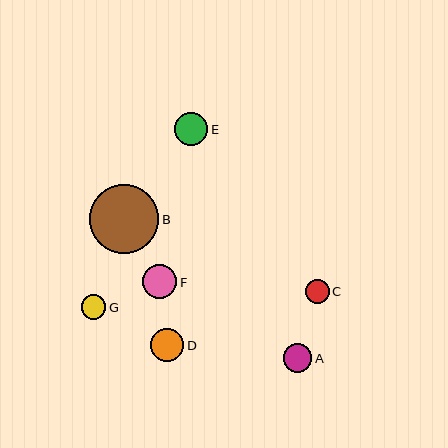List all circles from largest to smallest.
From largest to smallest: B, F, E, D, A, G, C.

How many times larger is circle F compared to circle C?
Circle F is approximately 1.5 times the size of circle C.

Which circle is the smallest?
Circle C is the smallest with a size of approximately 24 pixels.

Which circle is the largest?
Circle B is the largest with a size of approximately 69 pixels.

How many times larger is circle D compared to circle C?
Circle D is approximately 1.4 times the size of circle C.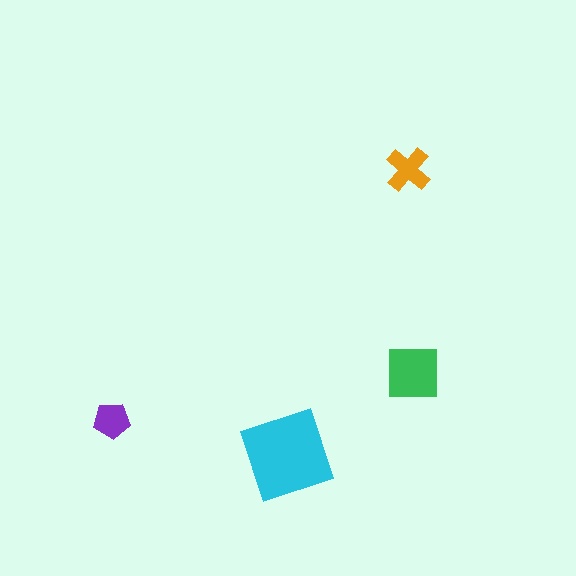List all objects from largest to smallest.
The cyan diamond, the green square, the orange cross, the purple pentagon.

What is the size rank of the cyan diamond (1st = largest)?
1st.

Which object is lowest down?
The cyan diamond is bottommost.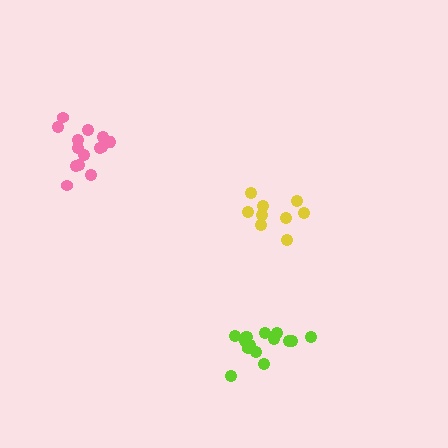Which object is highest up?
The pink cluster is topmost.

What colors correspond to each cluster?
The clusters are colored: yellow, pink, lime.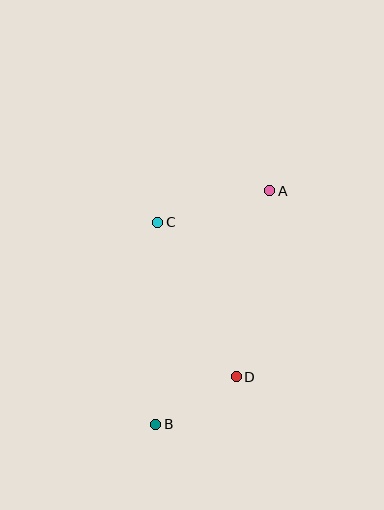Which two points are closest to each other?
Points B and D are closest to each other.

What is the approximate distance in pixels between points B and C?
The distance between B and C is approximately 202 pixels.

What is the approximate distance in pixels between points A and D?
The distance between A and D is approximately 189 pixels.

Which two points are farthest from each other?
Points A and B are farthest from each other.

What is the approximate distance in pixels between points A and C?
The distance between A and C is approximately 116 pixels.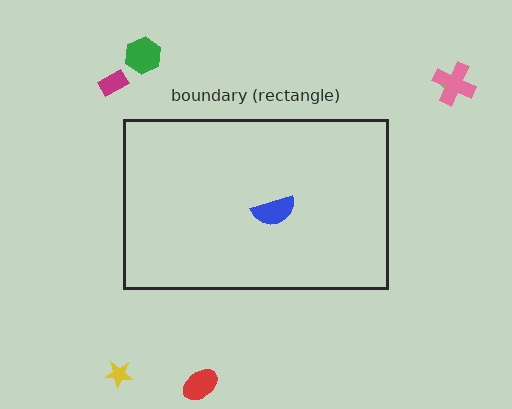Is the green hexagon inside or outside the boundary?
Outside.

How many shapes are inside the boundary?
1 inside, 6 outside.